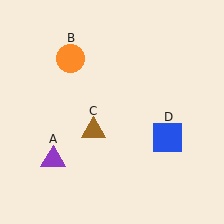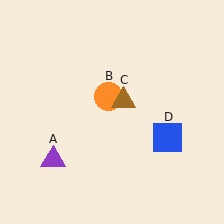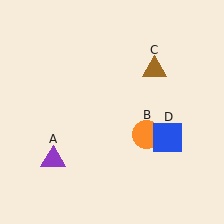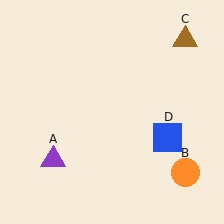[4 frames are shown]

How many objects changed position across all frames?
2 objects changed position: orange circle (object B), brown triangle (object C).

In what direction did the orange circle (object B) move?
The orange circle (object B) moved down and to the right.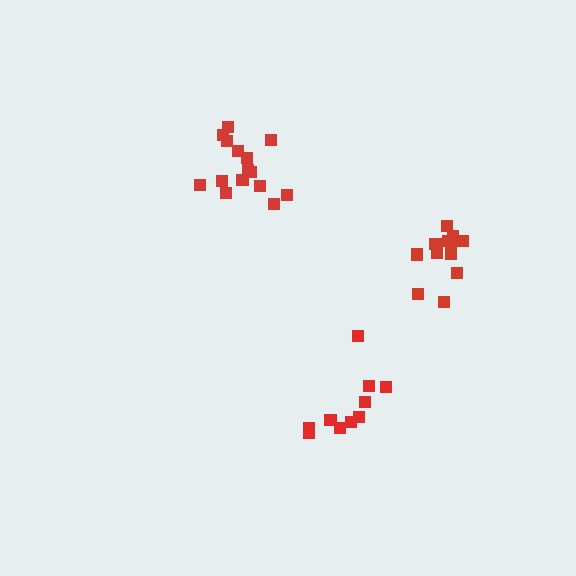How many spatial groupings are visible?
There are 3 spatial groupings.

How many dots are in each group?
Group 1: 15 dots, Group 2: 10 dots, Group 3: 12 dots (37 total).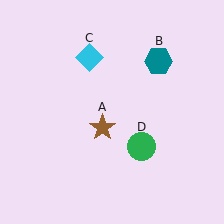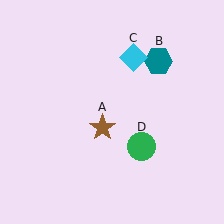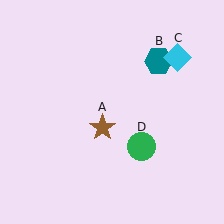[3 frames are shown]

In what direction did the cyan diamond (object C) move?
The cyan diamond (object C) moved right.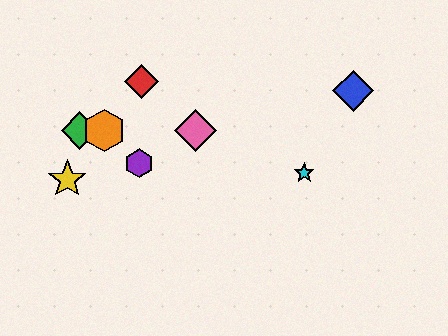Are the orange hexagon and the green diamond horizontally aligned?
Yes, both are at y≈131.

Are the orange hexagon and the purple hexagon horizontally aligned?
No, the orange hexagon is at y≈131 and the purple hexagon is at y≈163.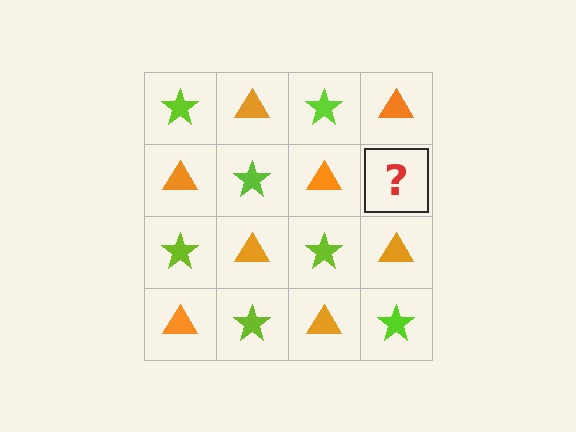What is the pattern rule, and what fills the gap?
The rule is that it alternates lime star and orange triangle in a checkerboard pattern. The gap should be filled with a lime star.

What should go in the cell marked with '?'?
The missing cell should contain a lime star.